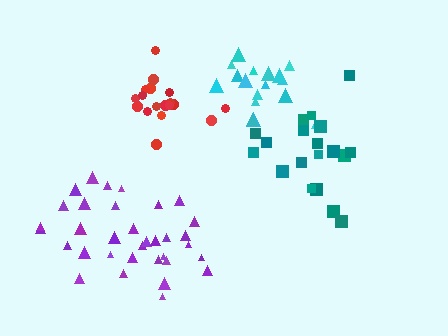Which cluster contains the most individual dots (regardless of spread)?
Purple (34).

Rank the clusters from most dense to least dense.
red, purple, cyan, teal.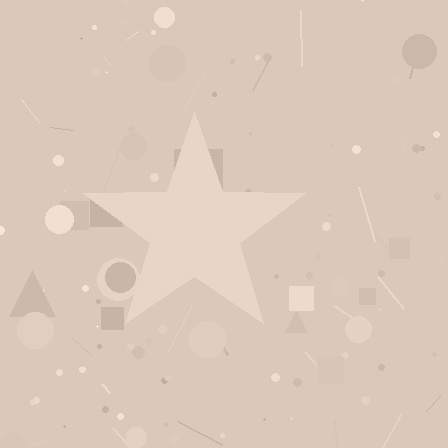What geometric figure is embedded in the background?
A star is embedded in the background.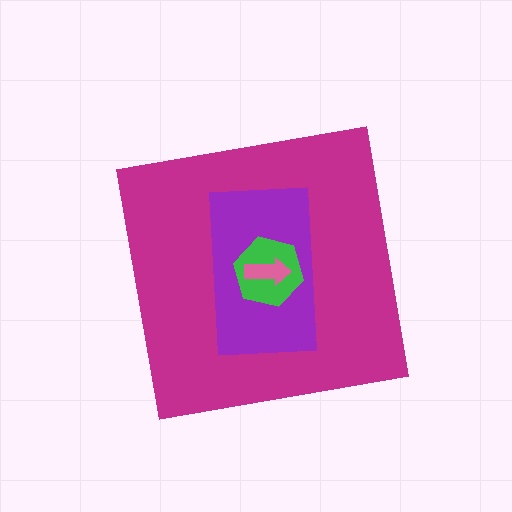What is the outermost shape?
The magenta square.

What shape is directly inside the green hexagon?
The pink arrow.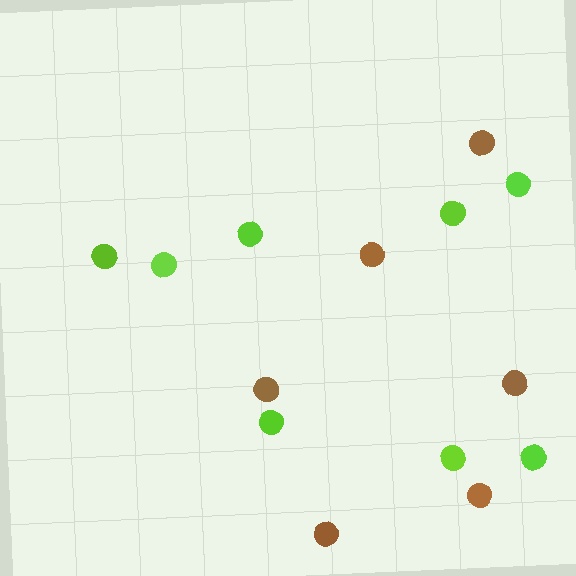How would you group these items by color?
There are 2 groups: one group of brown circles (6) and one group of lime circles (8).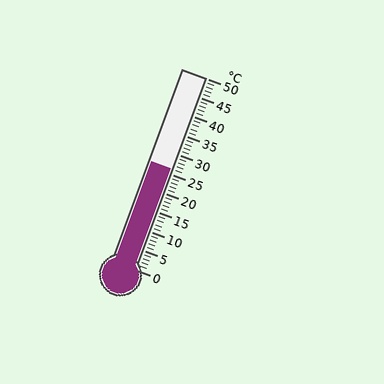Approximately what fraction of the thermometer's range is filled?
The thermometer is filled to approximately 50% of its range.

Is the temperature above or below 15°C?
The temperature is above 15°C.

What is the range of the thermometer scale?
The thermometer scale ranges from 0°C to 50°C.